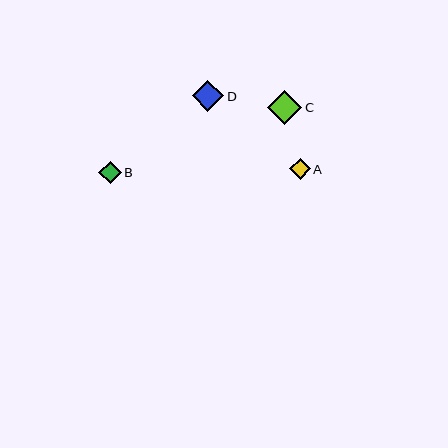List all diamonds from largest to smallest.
From largest to smallest: C, D, B, A.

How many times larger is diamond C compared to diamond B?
Diamond C is approximately 1.5 times the size of diamond B.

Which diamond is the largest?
Diamond C is the largest with a size of approximately 34 pixels.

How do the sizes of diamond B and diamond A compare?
Diamond B and diamond A are approximately the same size.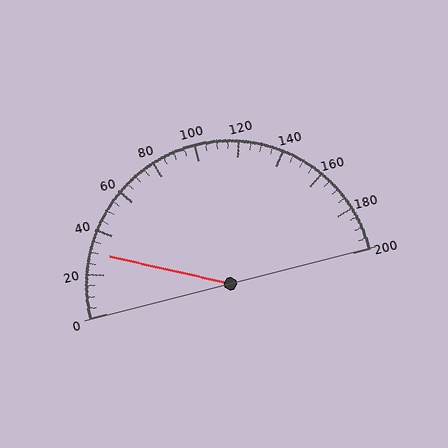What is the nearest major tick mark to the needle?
The nearest major tick mark is 40.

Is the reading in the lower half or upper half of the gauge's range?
The reading is in the lower half of the range (0 to 200).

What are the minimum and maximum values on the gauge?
The gauge ranges from 0 to 200.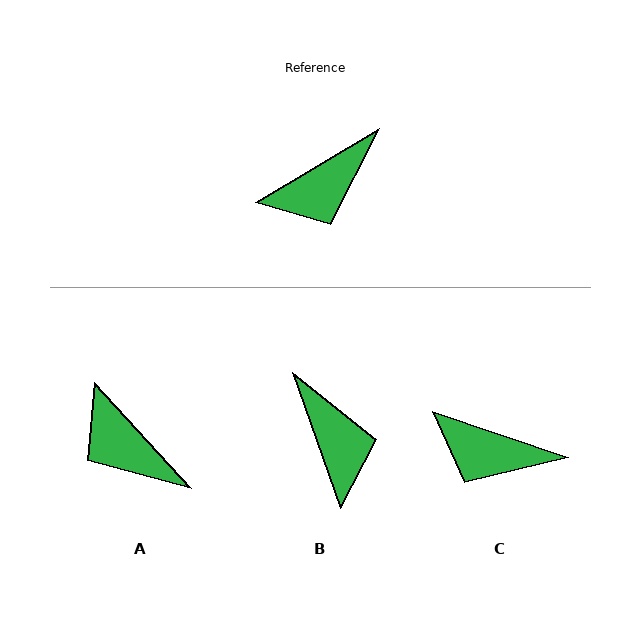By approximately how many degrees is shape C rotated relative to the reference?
Approximately 49 degrees clockwise.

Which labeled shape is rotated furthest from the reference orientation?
B, about 79 degrees away.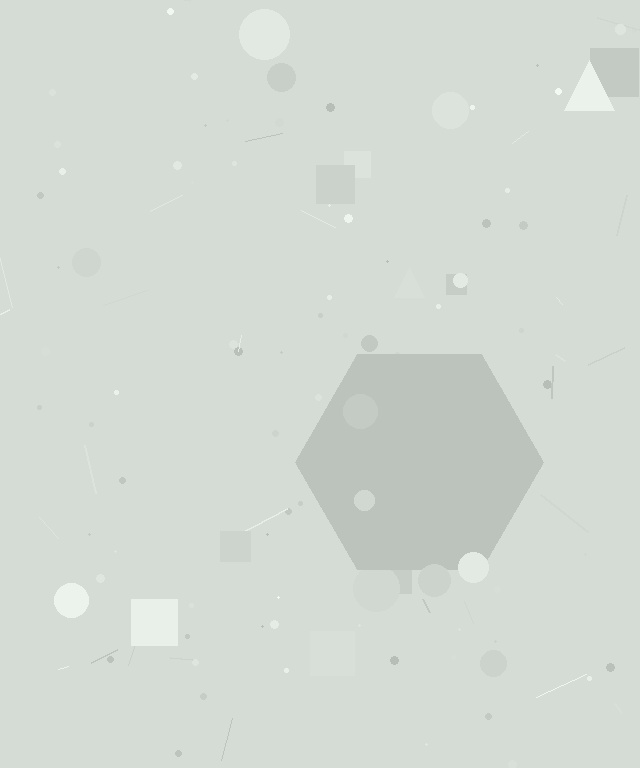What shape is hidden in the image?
A hexagon is hidden in the image.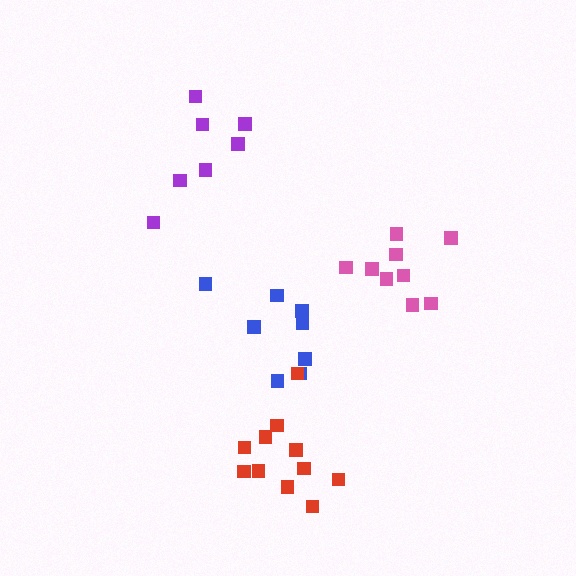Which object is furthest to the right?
The pink cluster is rightmost.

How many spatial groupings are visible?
There are 4 spatial groupings.